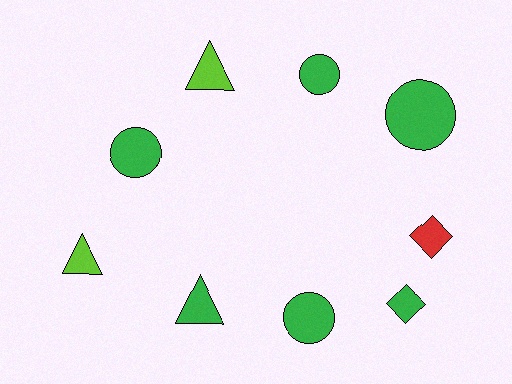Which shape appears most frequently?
Circle, with 4 objects.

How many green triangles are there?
There is 1 green triangle.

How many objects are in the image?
There are 9 objects.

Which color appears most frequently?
Green, with 6 objects.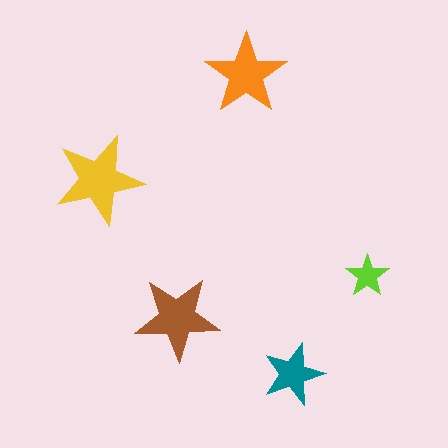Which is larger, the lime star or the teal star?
The teal one.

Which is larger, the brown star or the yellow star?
The yellow one.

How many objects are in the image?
There are 5 objects in the image.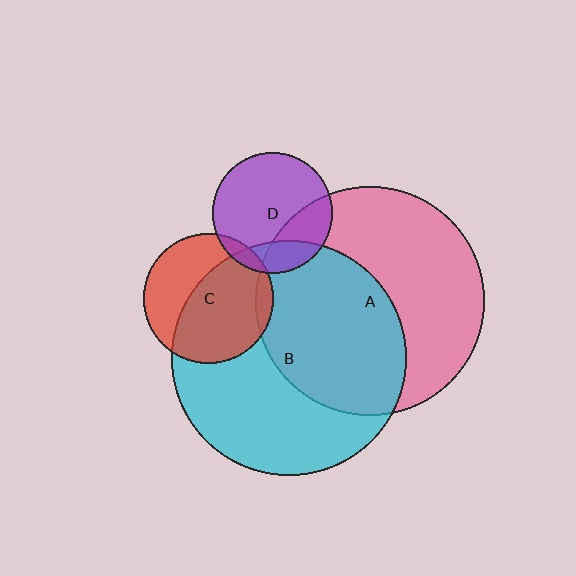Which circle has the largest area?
Circle B (cyan).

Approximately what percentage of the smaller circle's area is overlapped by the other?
Approximately 20%.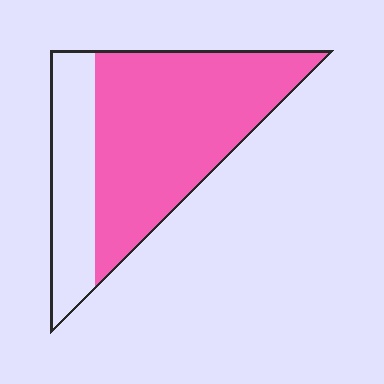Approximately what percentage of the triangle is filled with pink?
Approximately 70%.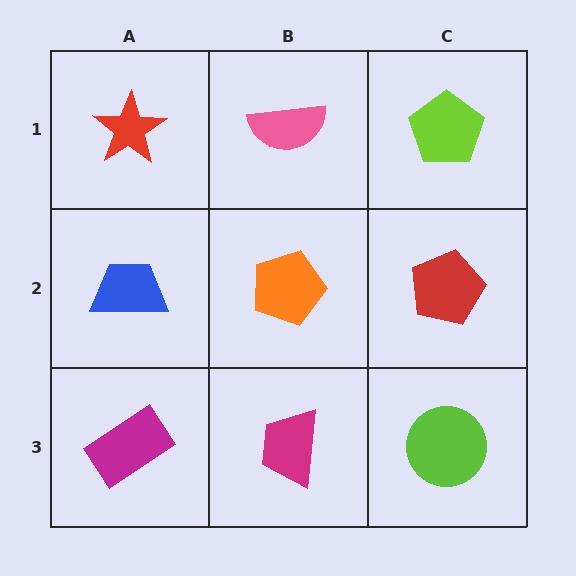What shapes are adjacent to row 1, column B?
An orange pentagon (row 2, column B), a red star (row 1, column A), a lime pentagon (row 1, column C).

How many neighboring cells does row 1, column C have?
2.